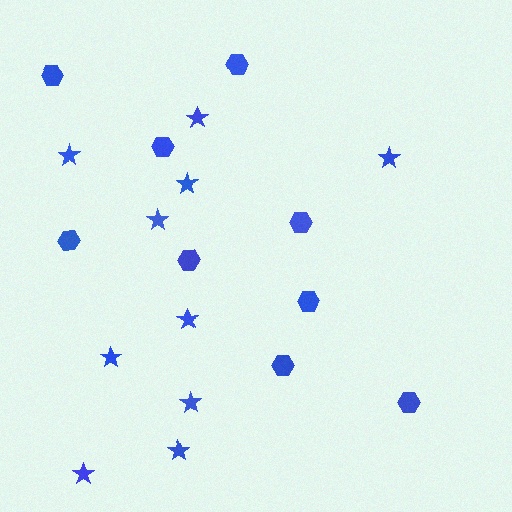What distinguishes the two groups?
There are 2 groups: one group of hexagons (9) and one group of stars (10).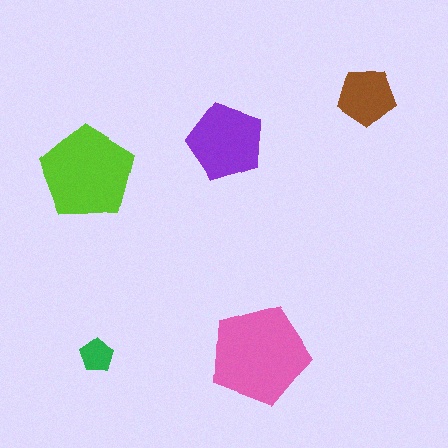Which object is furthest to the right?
The brown pentagon is rightmost.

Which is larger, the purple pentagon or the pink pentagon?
The pink one.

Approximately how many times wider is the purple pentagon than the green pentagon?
About 2.5 times wider.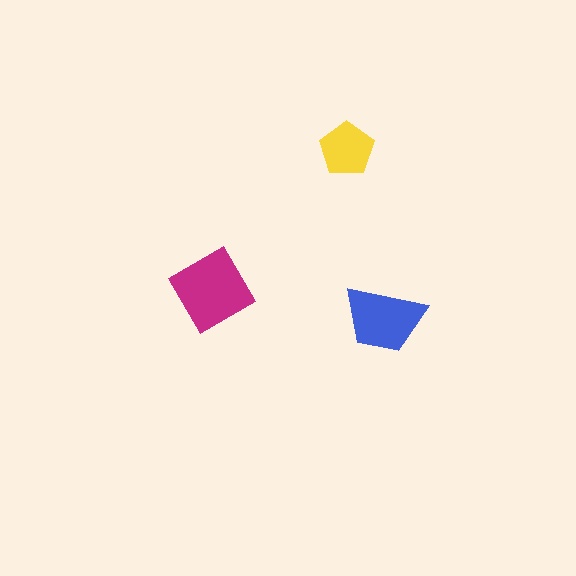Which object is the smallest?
The yellow pentagon.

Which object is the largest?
The magenta diamond.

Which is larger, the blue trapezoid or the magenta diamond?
The magenta diamond.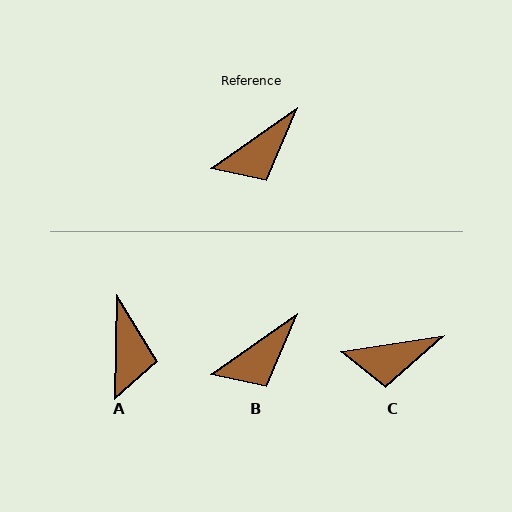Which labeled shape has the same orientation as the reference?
B.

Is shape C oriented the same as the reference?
No, it is off by about 26 degrees.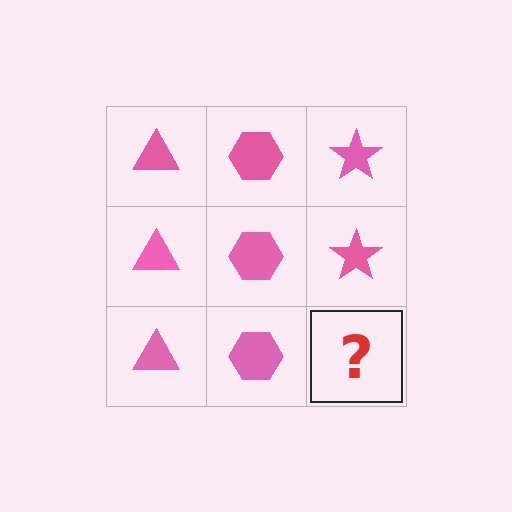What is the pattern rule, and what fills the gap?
The rule is that each column has a consistent shape. The gap should be filled with a pink star.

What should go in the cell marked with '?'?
The missing cell should contain a pink star.